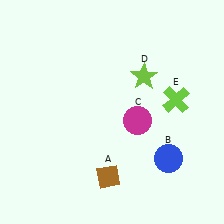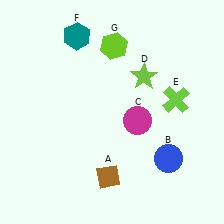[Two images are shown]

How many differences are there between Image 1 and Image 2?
There are 2 differences between the two images.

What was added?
A teal hexagon (F), a lime hexagon (G) were added in Image 2.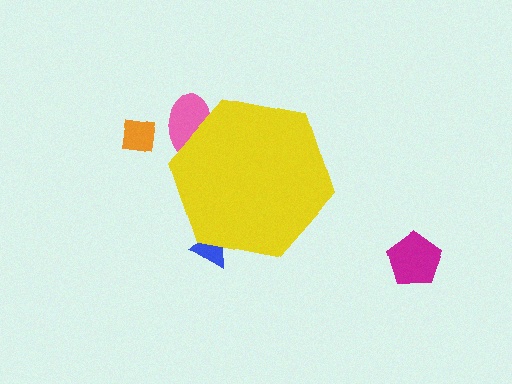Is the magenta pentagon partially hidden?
No, the magenta pentagon is fully visible.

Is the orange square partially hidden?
No, the orange square is fully visible.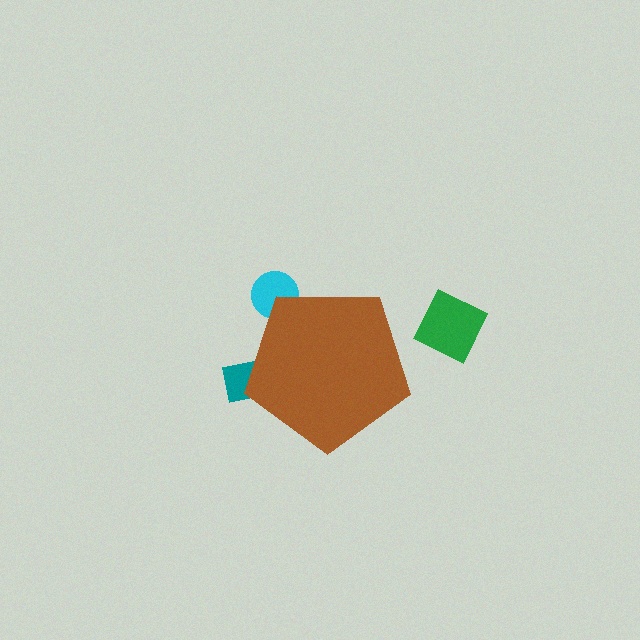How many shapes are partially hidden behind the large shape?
2 shapes are partially hidden.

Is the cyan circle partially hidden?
Yes, the cyan circle is partially hidden behind the brown pentagon.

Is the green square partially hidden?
No, the green square is fully visible.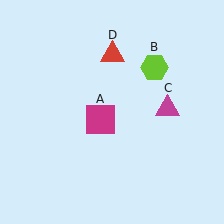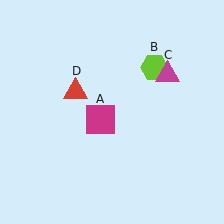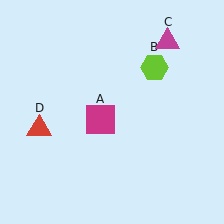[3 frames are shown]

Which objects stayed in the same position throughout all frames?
Magenta square (object A) and lime hexagon (object B) remained stationary.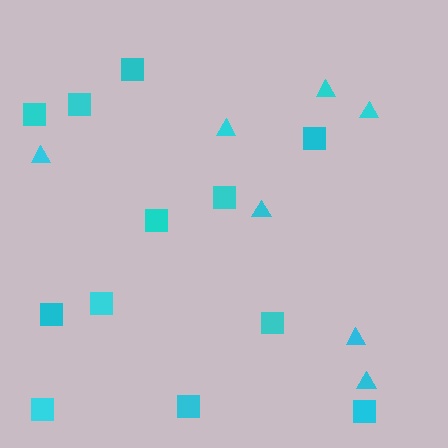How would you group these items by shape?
There are 2 groups: one group of squares (12) and one group of triangles (7).